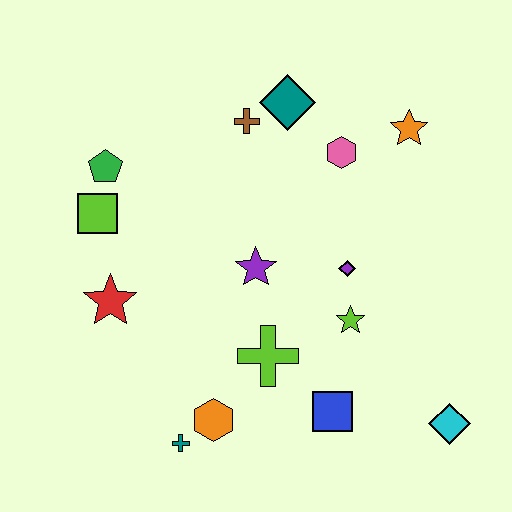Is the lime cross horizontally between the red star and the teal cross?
No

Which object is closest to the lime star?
The purple diamond is closest to the lime star.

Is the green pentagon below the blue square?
No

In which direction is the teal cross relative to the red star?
The teal cross is below the red star.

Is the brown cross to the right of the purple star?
No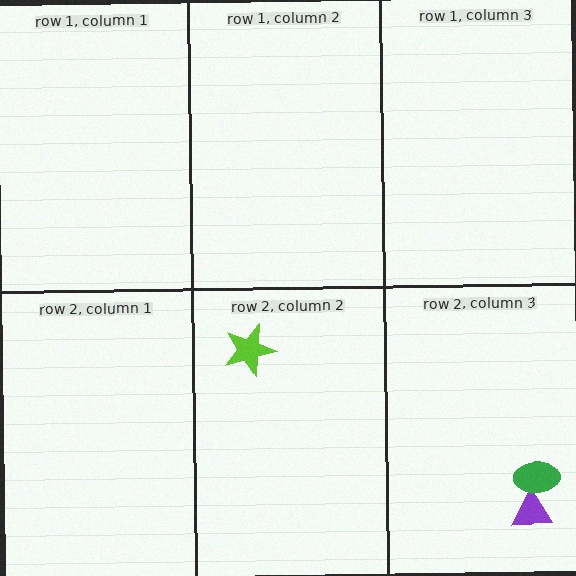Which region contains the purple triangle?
The row 2, column 3 region.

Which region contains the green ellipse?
The row 2, column 3 region.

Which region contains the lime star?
The row 2, column 2 region.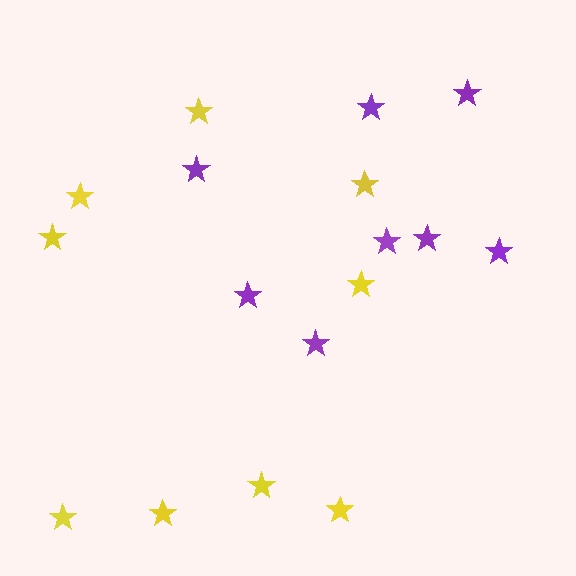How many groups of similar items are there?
There are 2 groups: one group of yellow stars (9) and one group of purple stars (8).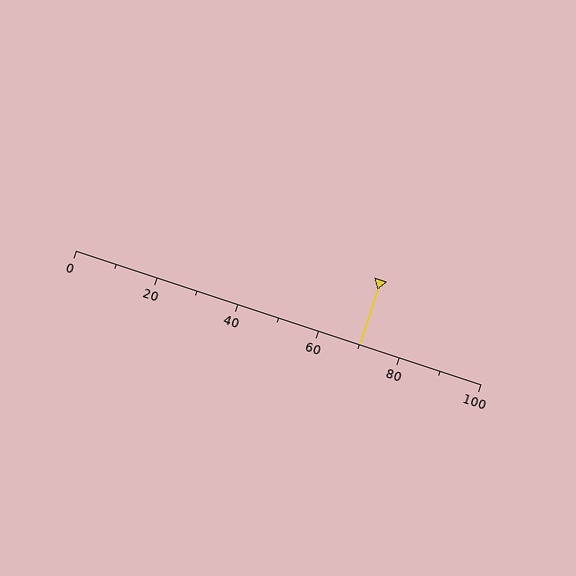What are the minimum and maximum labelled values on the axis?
The axis runs from 0 to 100.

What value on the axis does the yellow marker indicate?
The marker indicates approximately 70.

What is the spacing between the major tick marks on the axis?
The major ticks are spaced 20 apart.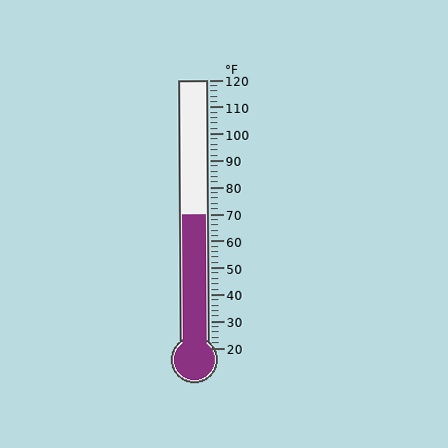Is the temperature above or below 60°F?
The temperature is above 60°F.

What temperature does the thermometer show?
The thermometer shows approximately 70°F.